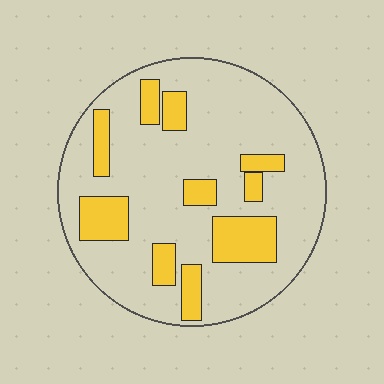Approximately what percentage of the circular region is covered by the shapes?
Approximately 25%.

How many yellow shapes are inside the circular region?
10.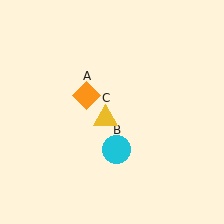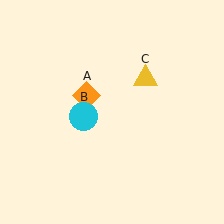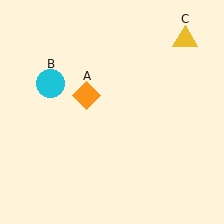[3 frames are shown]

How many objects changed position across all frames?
2 objects changed position: cyan circle (object B), yellow triangle (object C).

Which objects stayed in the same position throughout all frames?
Orange diamond (object A) remained stationary.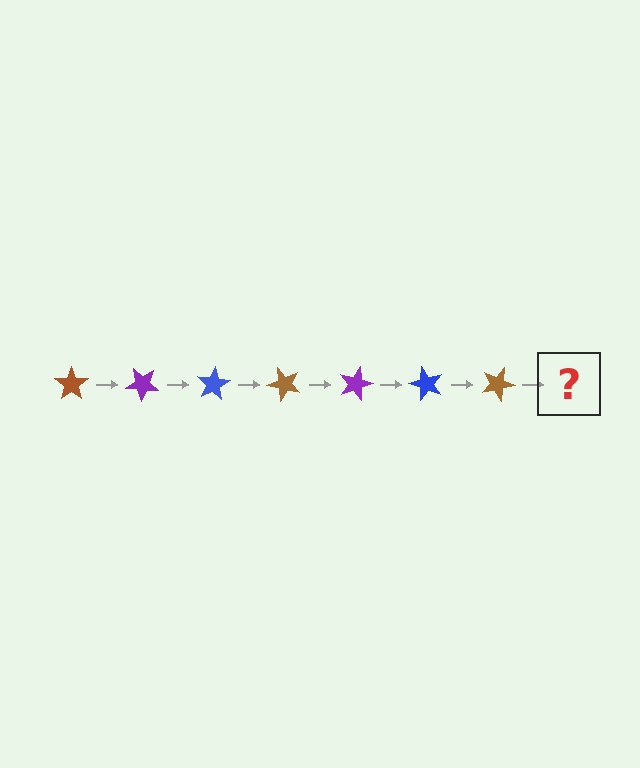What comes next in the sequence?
The next element should be a purple star, rotated 280 degrees from the start.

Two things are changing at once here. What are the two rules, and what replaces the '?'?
The two rules are that it rotates 40 degrees each step and the color cycles through brown, purple, and blue. The '?' should be a purple star, rotated 280 degrees from the start.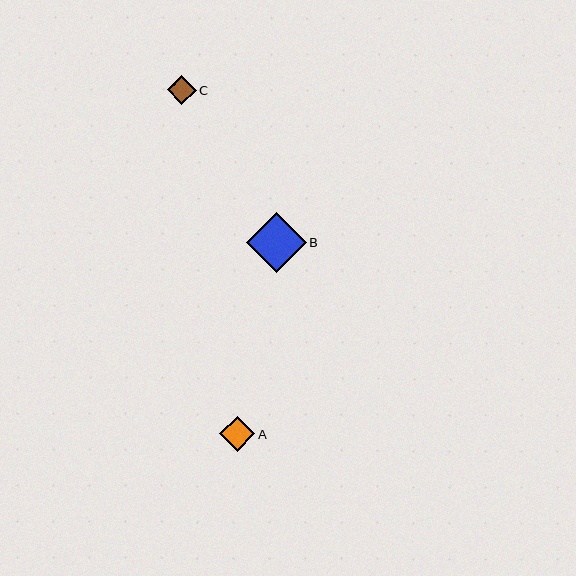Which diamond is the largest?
Diamond B is the largest with a size of approximately 60 pixels.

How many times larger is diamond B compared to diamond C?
Diamond B is approximately 2.1 times the size of diamond C.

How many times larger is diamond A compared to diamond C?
Diamond A is approximately 1.2 times the size of diamond C.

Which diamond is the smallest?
Diamond C is the smallest with a size of approximately 29 pixels.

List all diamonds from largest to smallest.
From largest to smallest: B, A, C.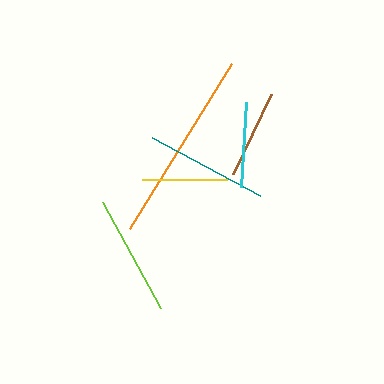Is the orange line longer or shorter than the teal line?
The orange line is longer than the teal line.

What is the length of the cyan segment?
The cyan segment is approximately 85 pixels long.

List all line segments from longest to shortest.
From longest to shortest: orange, teal, lime, brown, yellow, cyan.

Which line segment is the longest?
The orange line is the longest at approximately 194 pixels.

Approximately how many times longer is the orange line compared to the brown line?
The orange line is approximately 2.2 times the length of the brown line.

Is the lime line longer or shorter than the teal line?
The teal line is longer than the lime line.